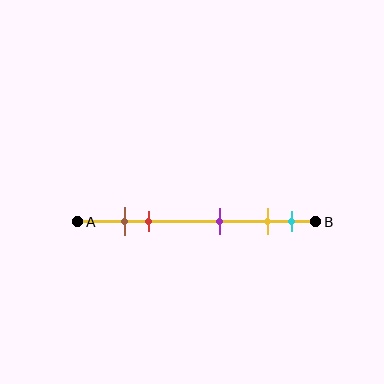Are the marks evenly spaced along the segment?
No, the marks are not evenly spaced.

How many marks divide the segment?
There are 5 marks dividing the segment.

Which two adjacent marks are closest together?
The brown and red marks are the closest adjacent pair.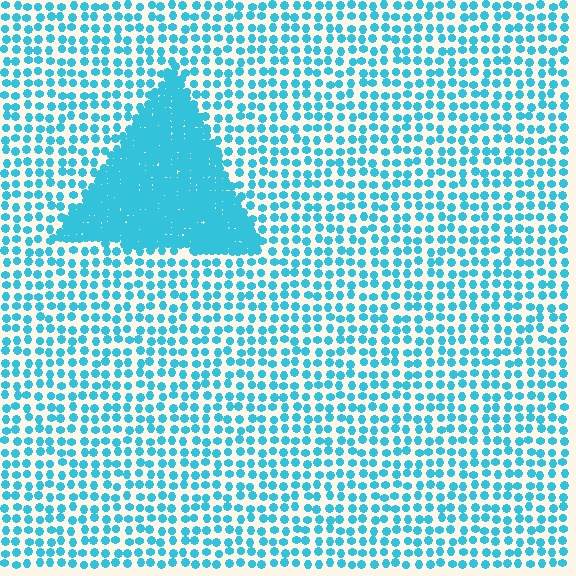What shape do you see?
I see a triangle.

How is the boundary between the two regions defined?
The boundary is defined by a change in element density (approximately 3.1x ratio). All elements are the same color, size, and shape.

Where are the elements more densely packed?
The elements are more densely packed inside the triangle boundary.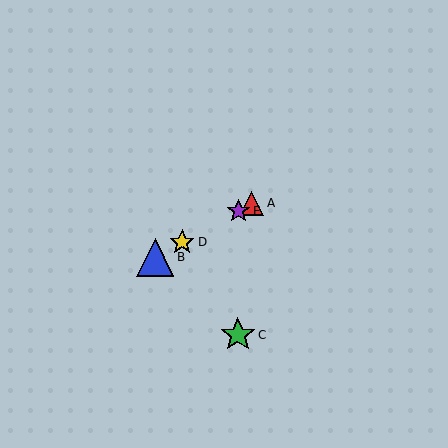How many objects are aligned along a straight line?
4 objects (A, B, D, E) are aligned along a straight line.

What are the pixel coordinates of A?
Object A is at (251, 204).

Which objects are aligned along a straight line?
Objects A, B, D, E are aligned along a straight line.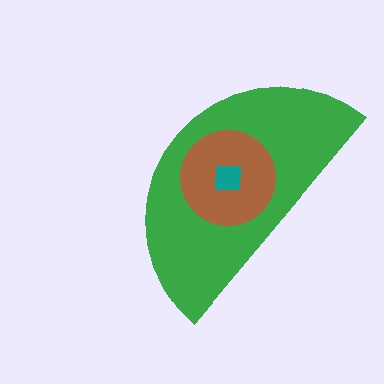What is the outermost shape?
The green semicircle.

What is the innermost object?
The teal square.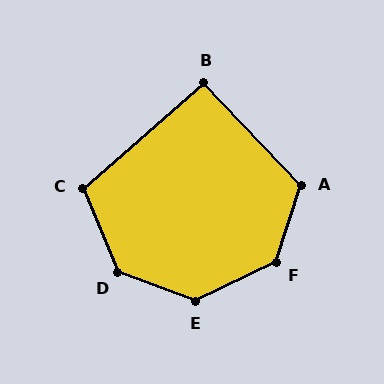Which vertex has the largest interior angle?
F, at approximately 134 degrees.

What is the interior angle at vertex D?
Approximately 133 degrees (obtuse).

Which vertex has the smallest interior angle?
B, at approximately 93 degrees.